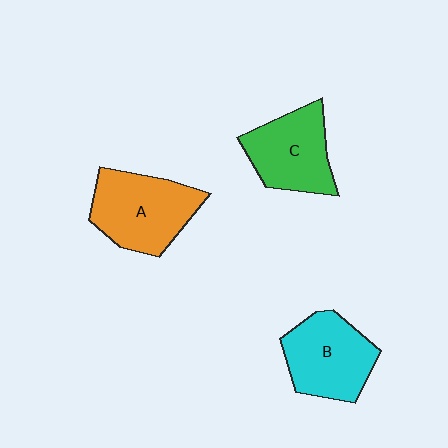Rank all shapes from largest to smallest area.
From largest to smallest: A (orange), B (cyan), C (green).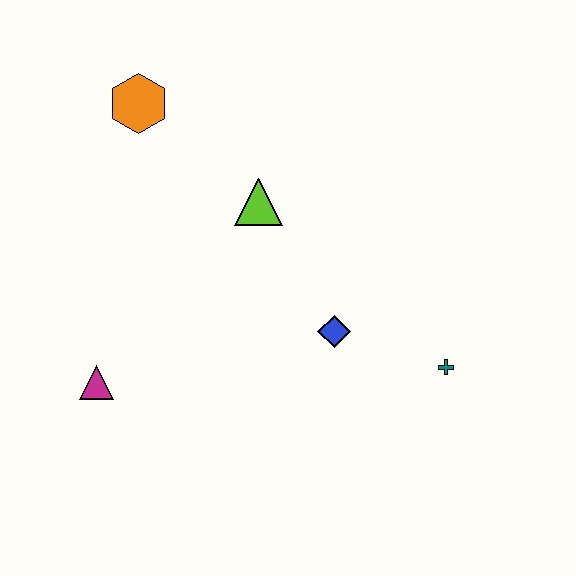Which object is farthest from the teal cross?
The orange hexagon is farthest from the teal cross.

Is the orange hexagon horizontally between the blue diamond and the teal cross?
No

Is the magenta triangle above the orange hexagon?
No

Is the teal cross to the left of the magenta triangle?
No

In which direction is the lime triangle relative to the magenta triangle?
The lime triangle is above the magenta triangle.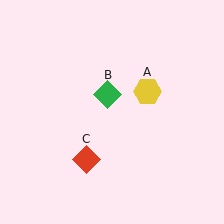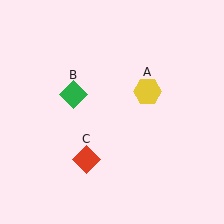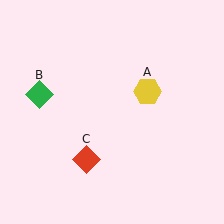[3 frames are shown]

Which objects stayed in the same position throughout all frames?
Yellow hexagon (object A) and red diamond (object C) remained stationary.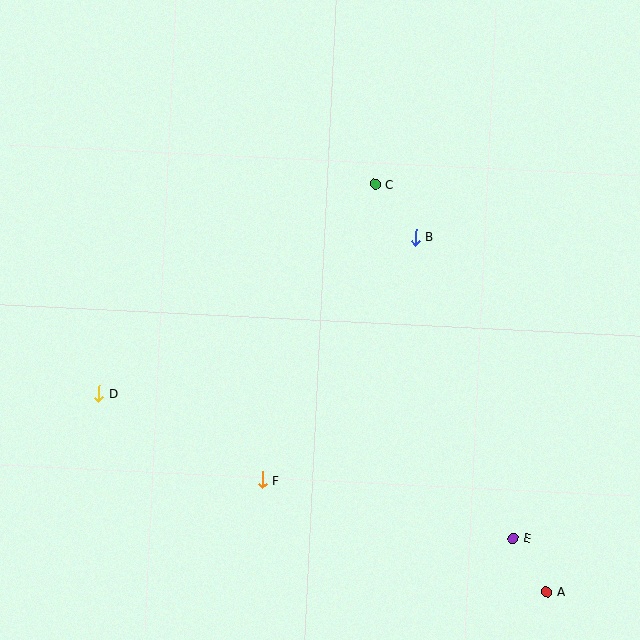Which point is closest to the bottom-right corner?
Point A is closest to the bottom-right corner.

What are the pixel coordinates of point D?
Point D is at (99, 394).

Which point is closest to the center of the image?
Point B at (416, 237) is closest to the center.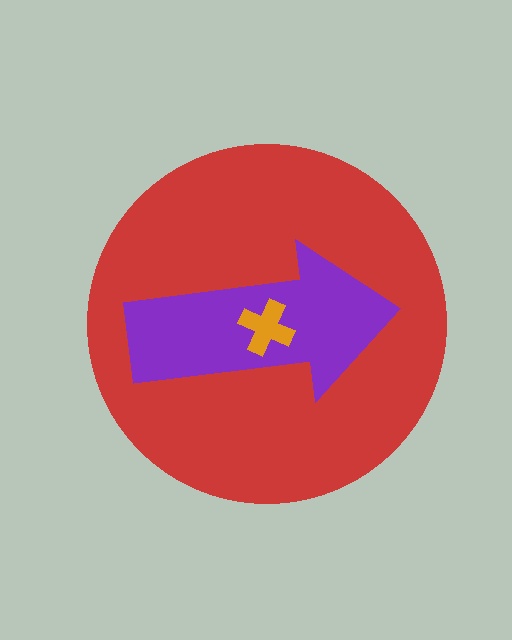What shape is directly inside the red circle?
The purple arrow.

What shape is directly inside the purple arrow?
The orange cross.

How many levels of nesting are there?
3.